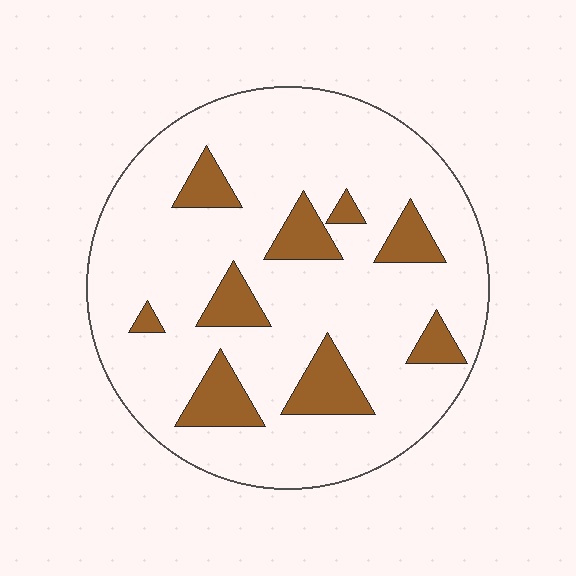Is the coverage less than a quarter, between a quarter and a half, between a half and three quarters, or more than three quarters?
Less than a quarter.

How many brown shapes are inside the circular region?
9.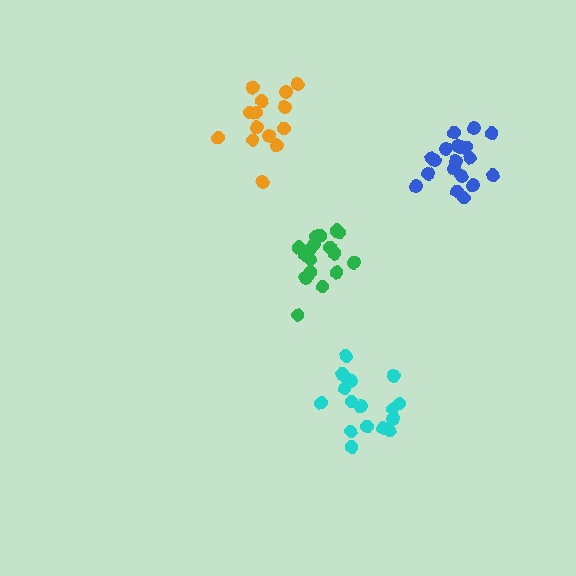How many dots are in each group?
Group 1: 17 dots, Group 2: 18 dots, Group 3: 20 dots, Group 4: 14 dots (69 total).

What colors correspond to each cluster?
The clusters are colored: green, cyan, blue, orange.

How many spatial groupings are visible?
There are 4 spatial groupings.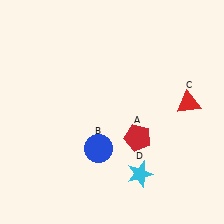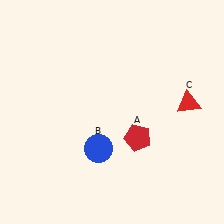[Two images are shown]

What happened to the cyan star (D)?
The cyan star (D) was removed in Image 2. It was in the bottom-right area of Image 1.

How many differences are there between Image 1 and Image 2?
There is 1 difference between the two images.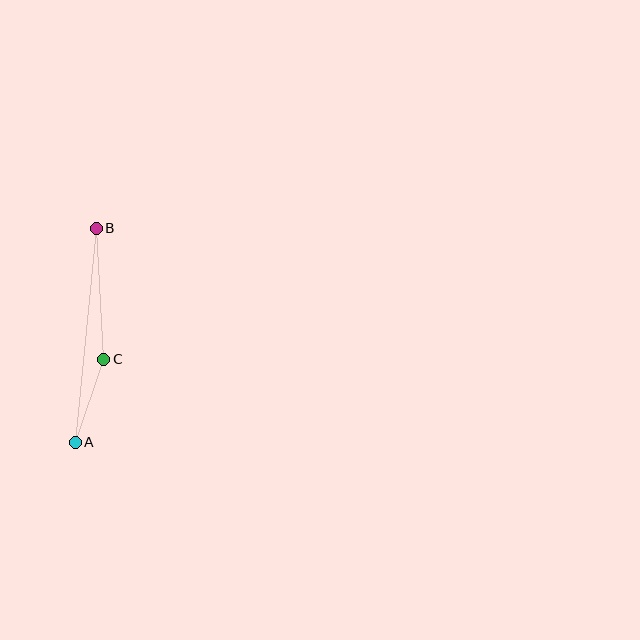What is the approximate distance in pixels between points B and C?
The distance between B and C is approximately 131 pixels.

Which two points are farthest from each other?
Points A and B are farthest from each other.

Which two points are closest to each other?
Points A and C are closest to each other.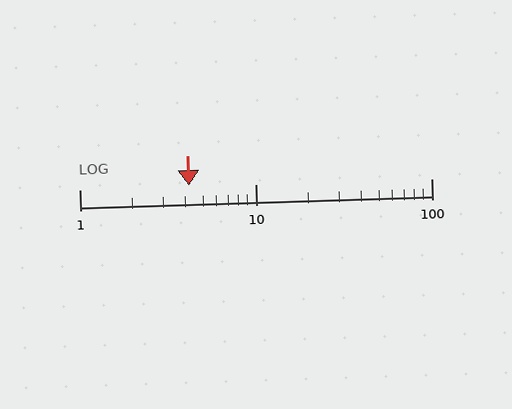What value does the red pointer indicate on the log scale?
The pointer indicates approximately 4.2.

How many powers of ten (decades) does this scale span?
The scale spans 2 decades, from 1 to 100.